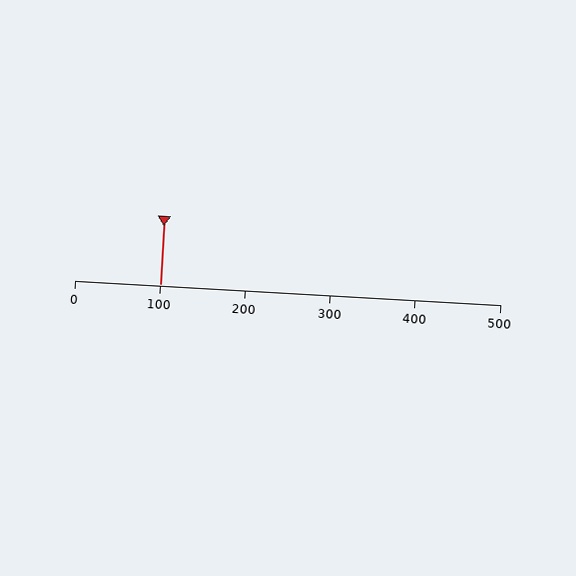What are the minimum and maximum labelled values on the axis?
The axis runs from 0 to 500.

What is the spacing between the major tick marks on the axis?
The major ticks are spaced 100 apart.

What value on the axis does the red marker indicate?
The marker indicates approximately 100.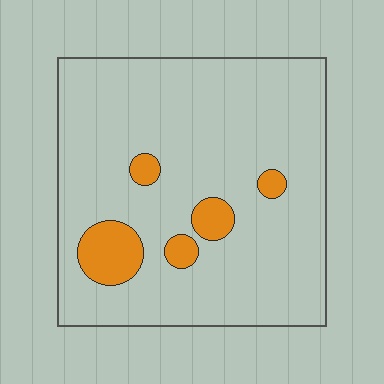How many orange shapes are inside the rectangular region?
5.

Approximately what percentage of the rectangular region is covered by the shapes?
Approximately 10%.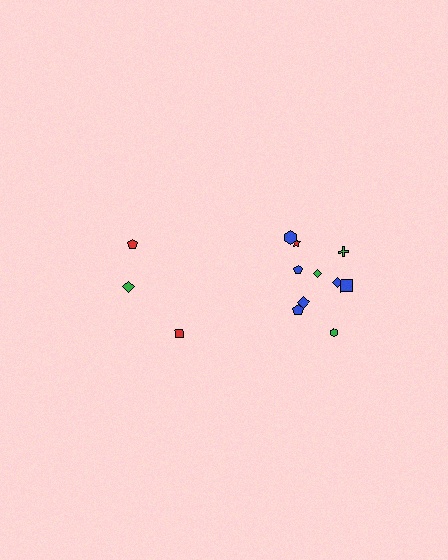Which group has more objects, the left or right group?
The right group.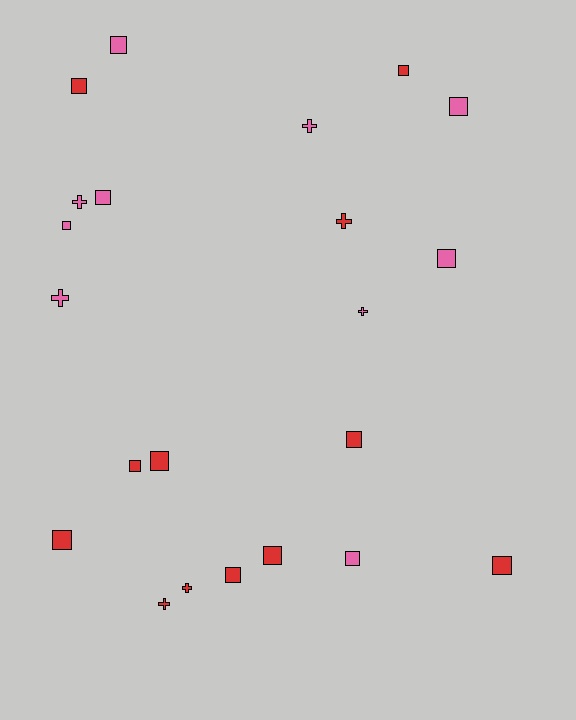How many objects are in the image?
There are 22 objects.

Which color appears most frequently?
Red, with 12 objects.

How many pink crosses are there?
There are 4 pink crosses.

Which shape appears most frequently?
Square, with 15 objects.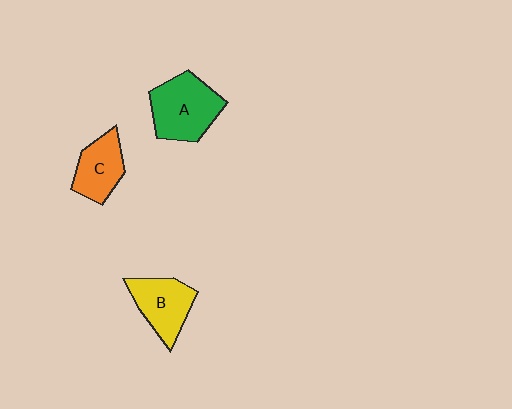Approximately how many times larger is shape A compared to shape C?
Approximately 1.4 times.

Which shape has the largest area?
Shape A (green).